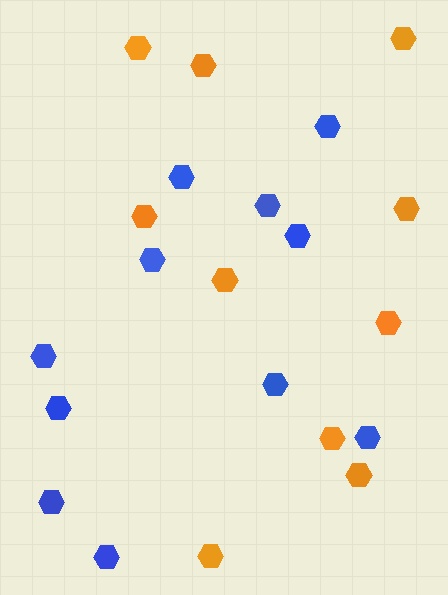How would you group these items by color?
There are 2 groups: one group of blue hexagons (11) and one group of orange hexagons (10).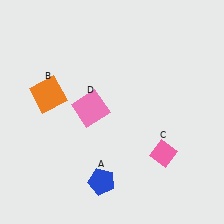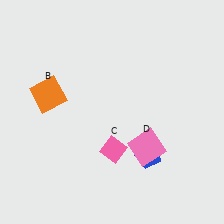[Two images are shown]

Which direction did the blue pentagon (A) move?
The blue pentagon (A) moved right.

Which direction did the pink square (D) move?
The pink square (D) moved right.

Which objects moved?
The objects that moved are: the blue pentagon (A), the pink diamond (C), the pink square (D).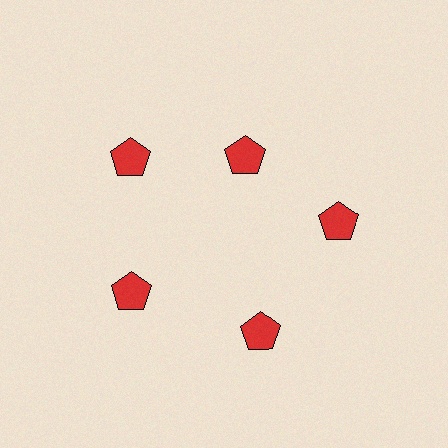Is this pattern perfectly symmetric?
No. The 5 red pentagons are arranged in a ring, but one element near the 1 o'clock position is pulled inward toward the center, breaking the 5-fold rotational symmetry.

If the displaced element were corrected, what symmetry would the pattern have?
It would have 5-fold rotational symmetry — the pattern would map onto itself every 72 degrees.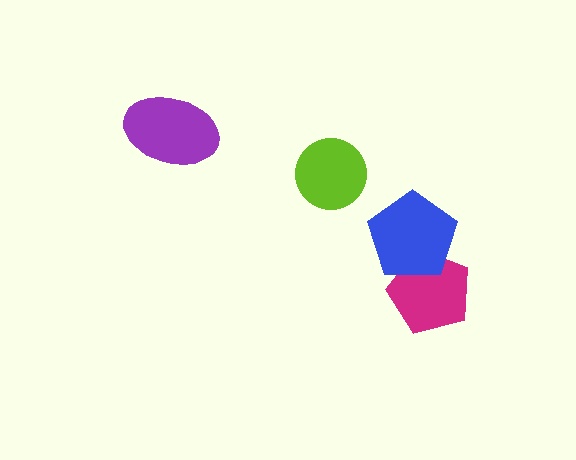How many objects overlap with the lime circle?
0 objects overlap with the lime circle.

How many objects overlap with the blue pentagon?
1 object overlaps with the blue pentagon.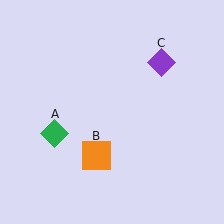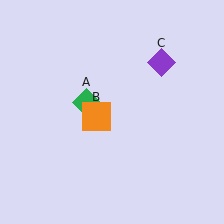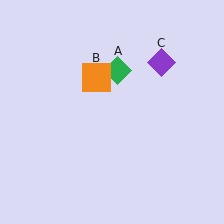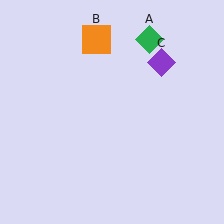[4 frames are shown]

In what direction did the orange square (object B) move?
The orange square (object B) moved up.